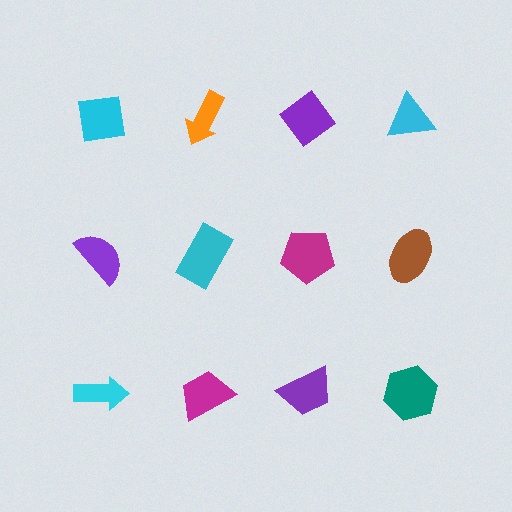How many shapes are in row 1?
4 shapes.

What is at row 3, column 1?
A cyan arrow.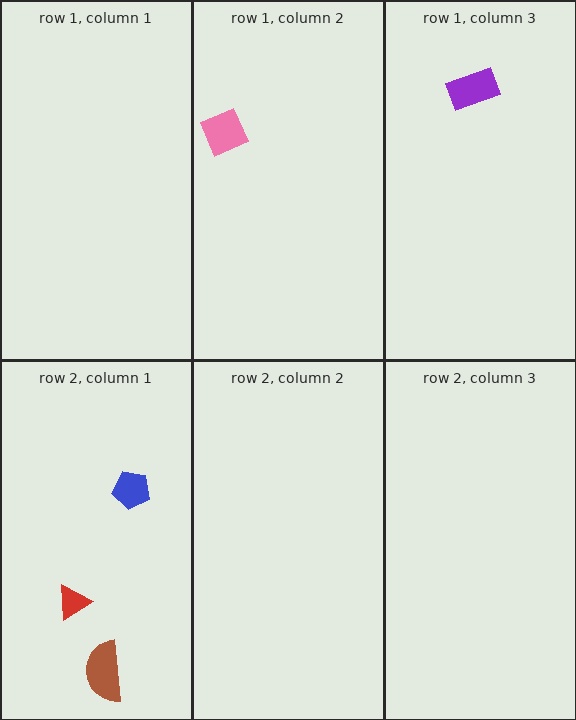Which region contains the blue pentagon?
The row 2, column 1 region.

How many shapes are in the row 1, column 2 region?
1.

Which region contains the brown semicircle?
The row 2, column 1 region.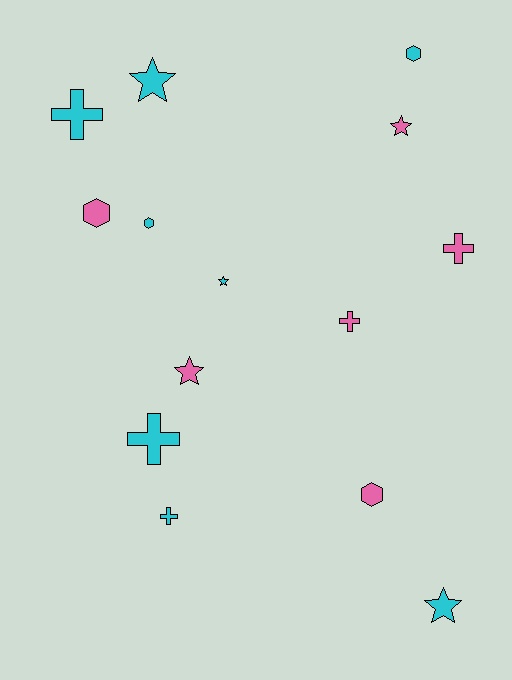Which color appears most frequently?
Cyan, with 8 objects.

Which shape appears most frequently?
Cross, with 5 objects.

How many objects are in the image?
There are 14 objects.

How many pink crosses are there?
There are 2 pink crosses.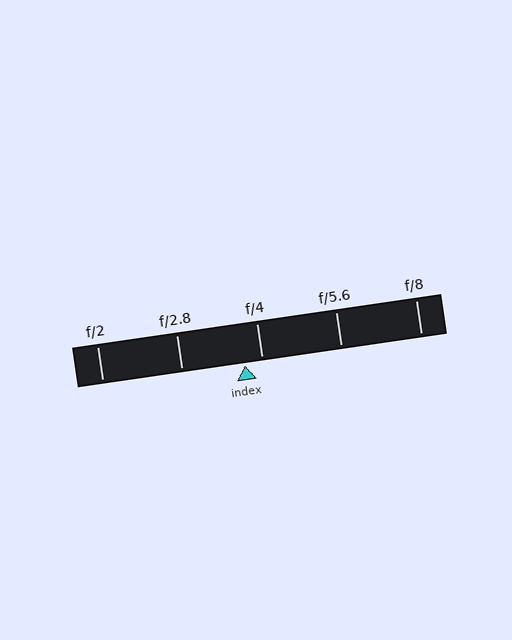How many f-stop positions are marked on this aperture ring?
There are 5 f-stop positions marked.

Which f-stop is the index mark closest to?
The index mark is closest to f/4.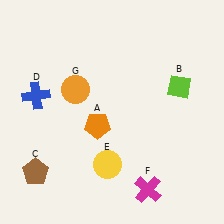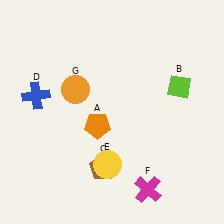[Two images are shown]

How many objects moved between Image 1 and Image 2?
1 object moved between the two images.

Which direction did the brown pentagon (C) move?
The brown pentagon (C) moved right.